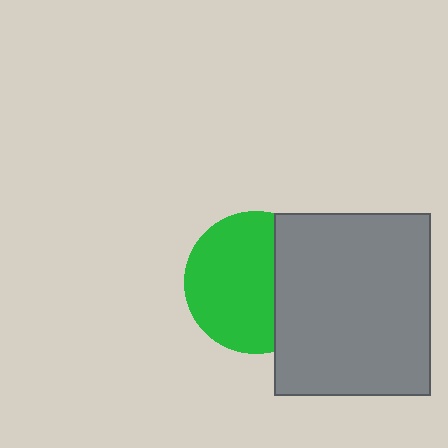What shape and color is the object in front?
The object in front is a gray rectangle.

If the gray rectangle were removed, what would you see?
You would see the complete green circle.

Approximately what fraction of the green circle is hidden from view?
Roughly 35% of the green circle is hidden behind the gray rectangle.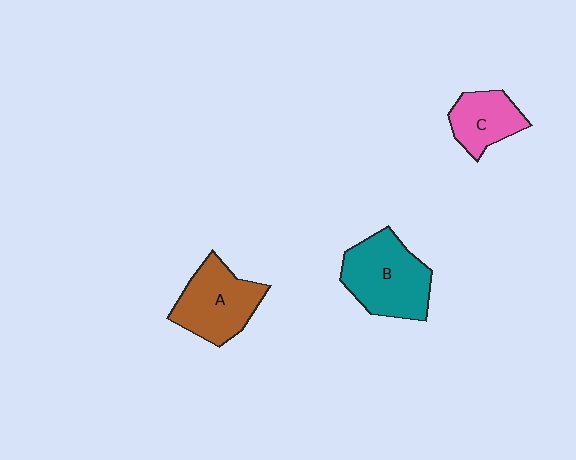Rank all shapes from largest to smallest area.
From largest to smallest: B (teal), A (brown), C (pink).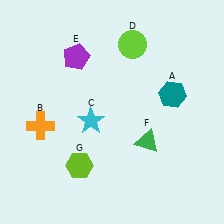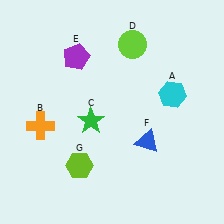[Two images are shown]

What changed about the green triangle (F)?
In Image 1, F is green. In Image 2, it changed to blue.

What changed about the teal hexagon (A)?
In Image 1, A is teal. In Image 2, it changed to cyan.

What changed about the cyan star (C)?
In Image 1, C is cyan. In Image 2, it changed to green.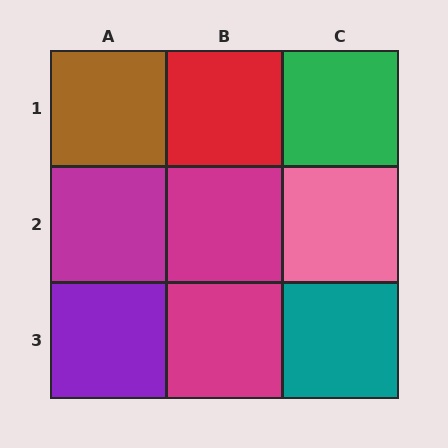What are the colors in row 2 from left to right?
Magenta, magenta, pink.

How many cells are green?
1 cell is green.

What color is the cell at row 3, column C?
Teal.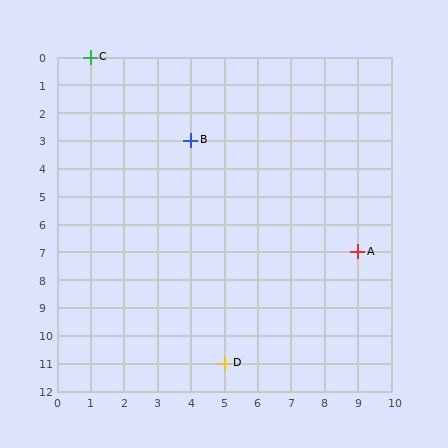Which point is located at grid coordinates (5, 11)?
Point D is at (5, 11).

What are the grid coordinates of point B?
Point B is at grid coordinates (4, 3).